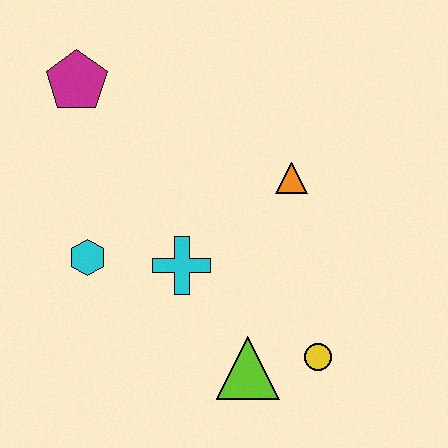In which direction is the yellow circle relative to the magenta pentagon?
The yellow circle is below the magenta pentagon.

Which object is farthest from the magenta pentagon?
The yellow circle is farthest from the magenta pentagon.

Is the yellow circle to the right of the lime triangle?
Yes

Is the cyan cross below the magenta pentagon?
Yes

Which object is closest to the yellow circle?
The lime triangle is closest to the yellow circle.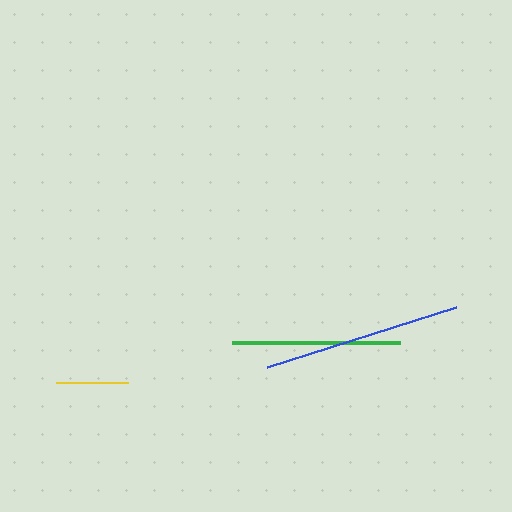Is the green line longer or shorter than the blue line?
The blue line is longer than the green line.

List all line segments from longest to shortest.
From longest to shortest: blue, green, yellow.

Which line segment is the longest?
The blue line is the longest at approximately 199 pixels.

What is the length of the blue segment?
The blue segment is approximately 199 pixels long.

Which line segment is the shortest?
The yellow line is the shortest at approximately 72 pixels.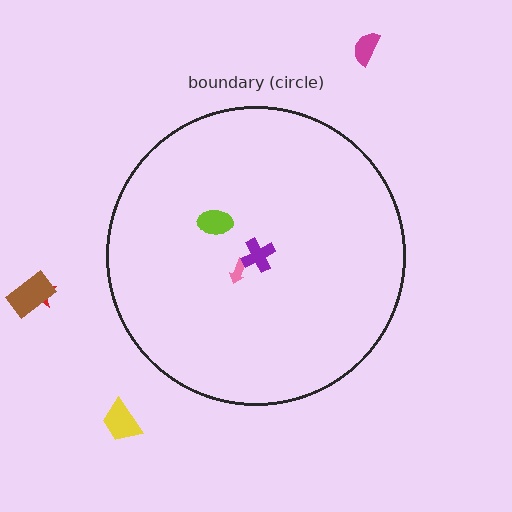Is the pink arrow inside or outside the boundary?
Inside.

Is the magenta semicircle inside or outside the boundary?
Outside.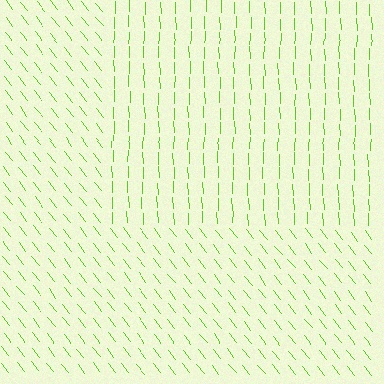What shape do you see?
I see a rectangle.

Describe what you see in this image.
The image is filled with small lime line segments. A rectangle region in the image has lines oriented differently from the surrounding lines, creating a visible texture boundary.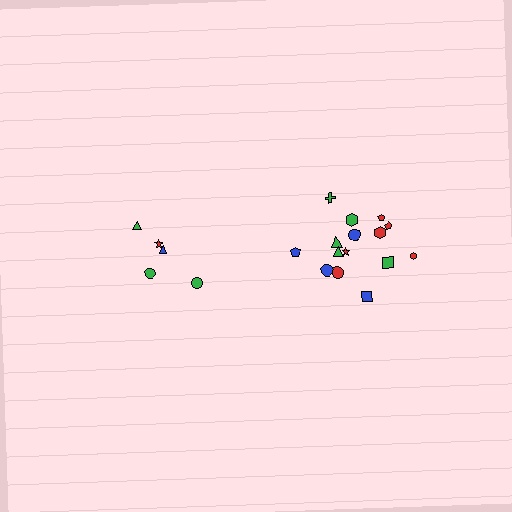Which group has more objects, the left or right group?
The right group.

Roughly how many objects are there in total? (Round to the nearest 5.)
Roughly 20 objects in total.